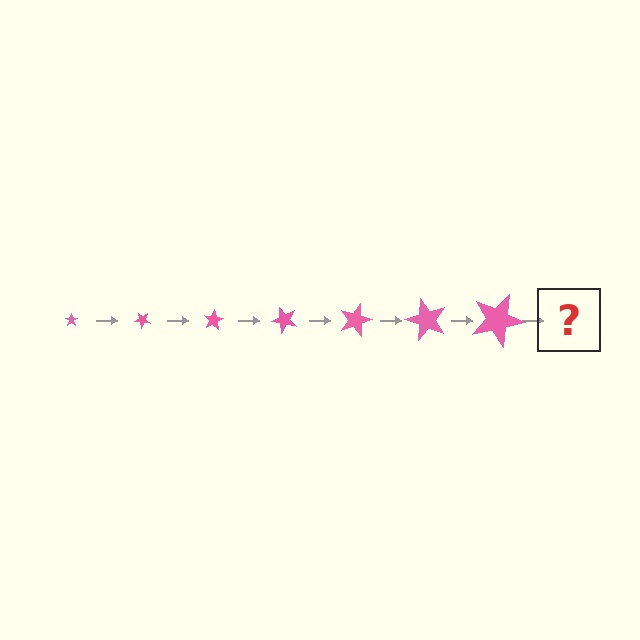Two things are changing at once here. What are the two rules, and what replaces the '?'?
The two rules are that the star grows larger each step and it rotates 40 degrees each step. The '?' should be a star, larger than the previous one and rotated 280 degrees from the start.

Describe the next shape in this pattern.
It should be a star, larger than the previous one and rotated 280 degrees from the start.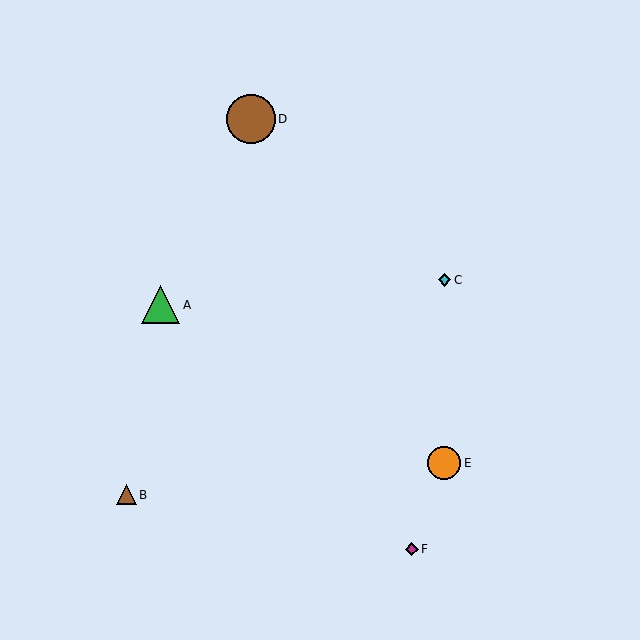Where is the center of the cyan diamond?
The center of the cyan diamond is at (445, 280).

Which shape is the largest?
The brown circle (labeled D) is the largest.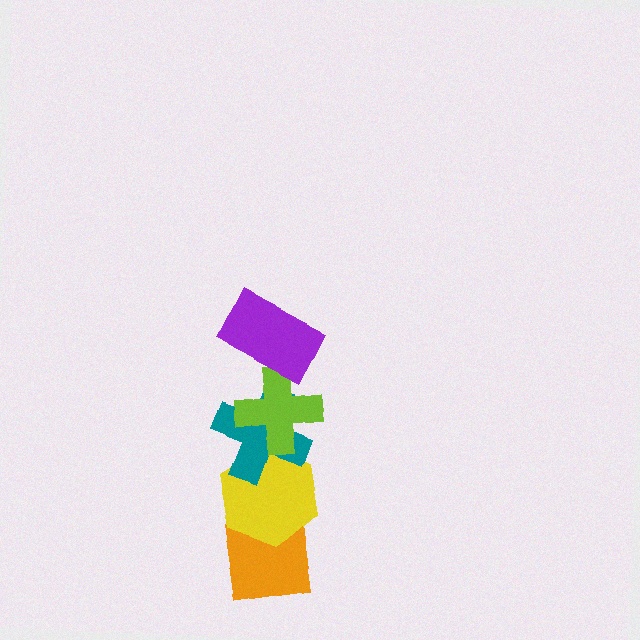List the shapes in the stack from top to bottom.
From top to bottom: the purple rectangle, the lime cross, the teal cross, the yellow hexagon, the orange square.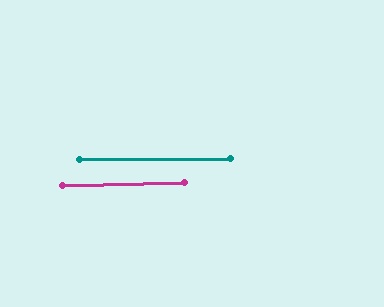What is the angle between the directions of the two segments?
Approximately 1 degree.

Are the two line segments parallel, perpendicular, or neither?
Parallel — their directions differ by only 0.9°.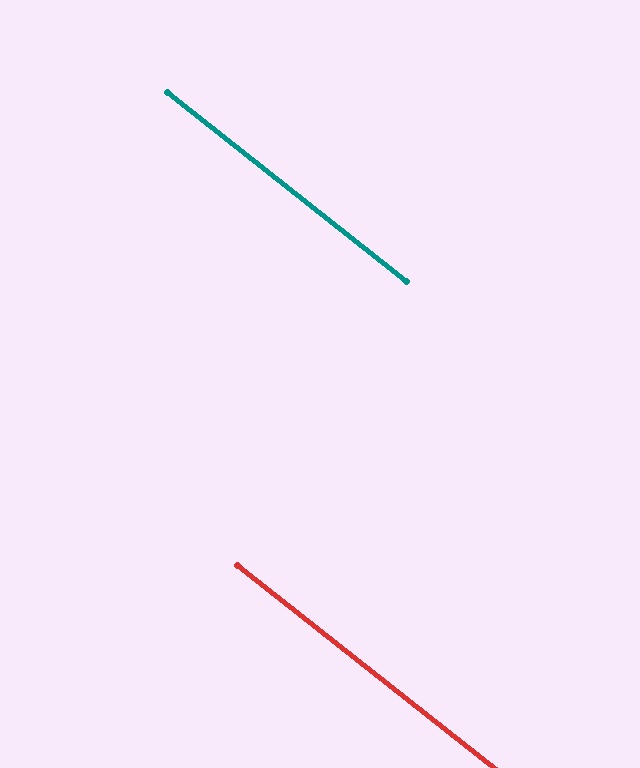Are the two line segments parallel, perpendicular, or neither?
Parallel — their directions differ by only 0.2°.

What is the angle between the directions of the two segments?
Approximately 0 degrees.